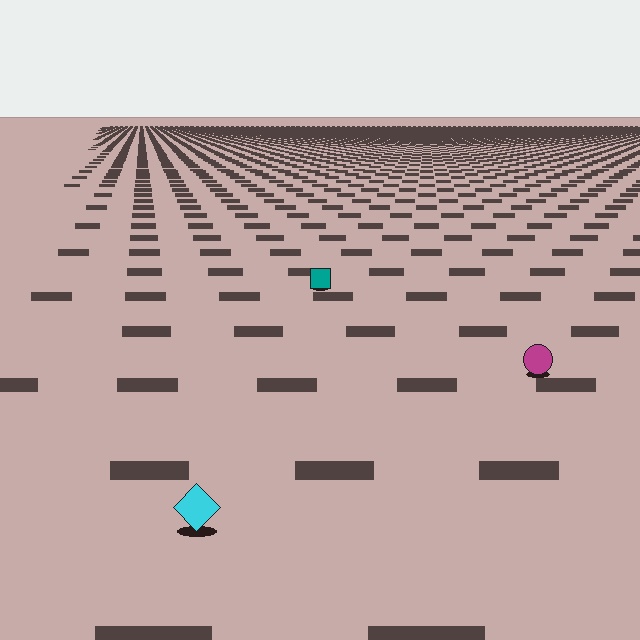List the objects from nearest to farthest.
From nearest to farthest: the cyan diamond, the magenta circle, the teal square.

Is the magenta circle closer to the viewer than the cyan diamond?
No. The cyan diamond is closer — you can tell from the texture gradient: the ground texture is coarser near it.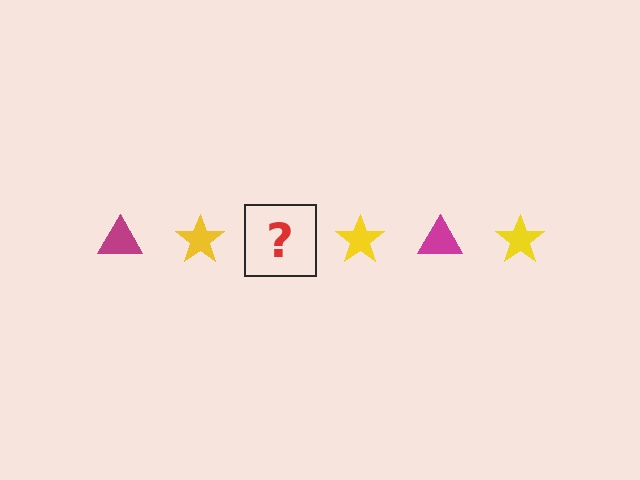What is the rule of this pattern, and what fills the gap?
The rule is that the pattern alternates between magenta triangle and yellow star. The gap should be filled with a magenta triangle.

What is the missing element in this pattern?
The missing element is a magenta triangle.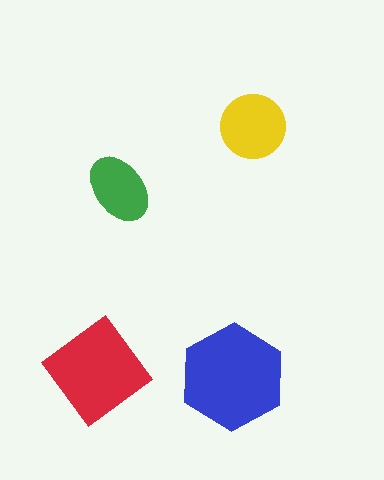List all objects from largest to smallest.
The blue hexagon, the red diamond, the yellow circle, the green ellipse.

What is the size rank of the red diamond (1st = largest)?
2nd.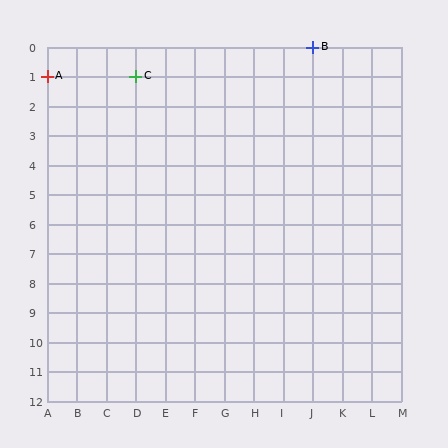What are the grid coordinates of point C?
Point C is at grid coordinates (D, 1).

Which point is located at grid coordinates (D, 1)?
Point C is at (D, 1).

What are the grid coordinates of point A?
Point A is at grid coordinates (A, 1).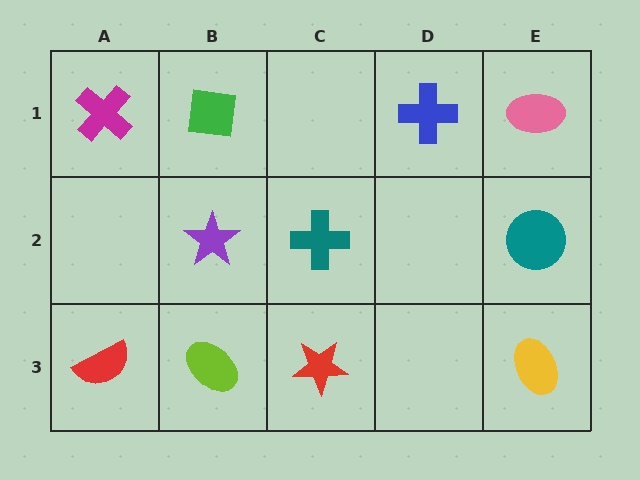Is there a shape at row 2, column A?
No, that cell is empty.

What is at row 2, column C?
A teal cross.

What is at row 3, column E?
A yellow ellipse.